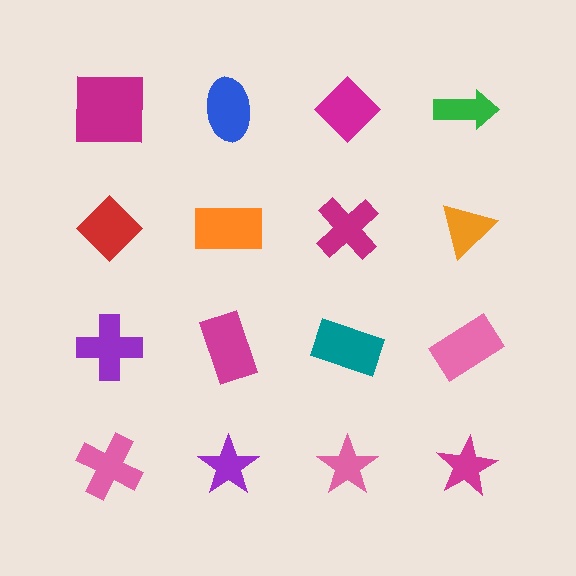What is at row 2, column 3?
A magenta cross.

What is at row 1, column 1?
A magenta square.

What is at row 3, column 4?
A pink rectangle.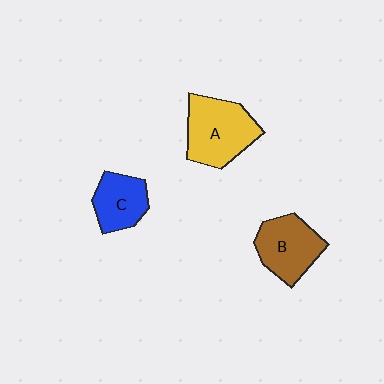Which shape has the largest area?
Shape A (yellow).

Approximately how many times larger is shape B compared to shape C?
Approximately 1.3 times.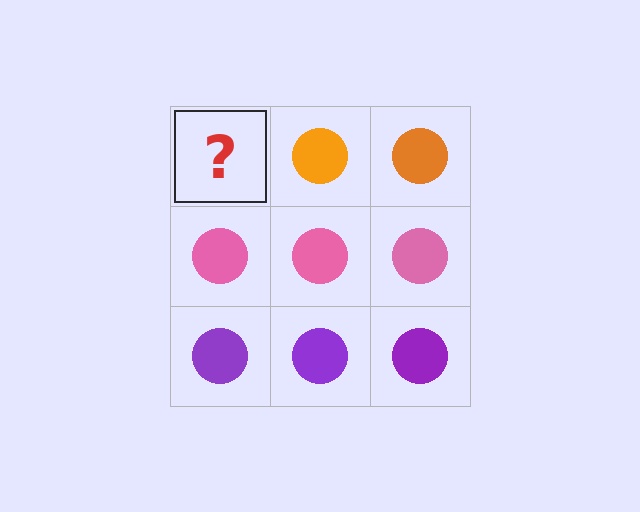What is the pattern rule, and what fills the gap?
The rule is that each row has a consistent color. The gap should be filled with an orange circle.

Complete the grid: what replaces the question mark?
The question mark should be replaced with an orange circle.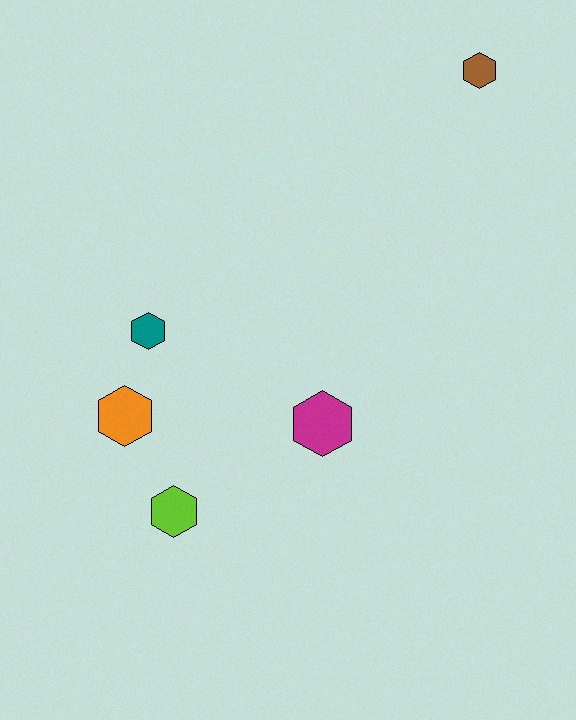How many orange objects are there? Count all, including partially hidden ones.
There is 1 orange object.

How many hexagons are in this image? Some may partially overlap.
There are 5 hexagons.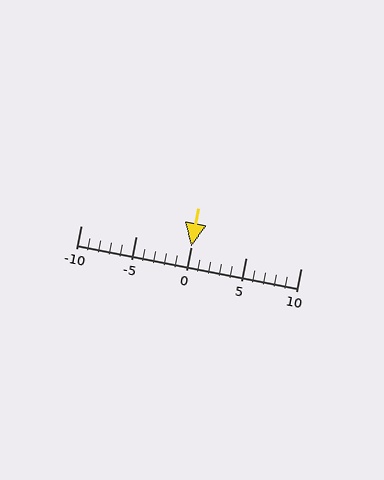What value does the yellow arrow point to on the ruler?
The yellow arrow points to approximately 0.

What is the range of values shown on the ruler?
The ruler shows values from -10 to 10.